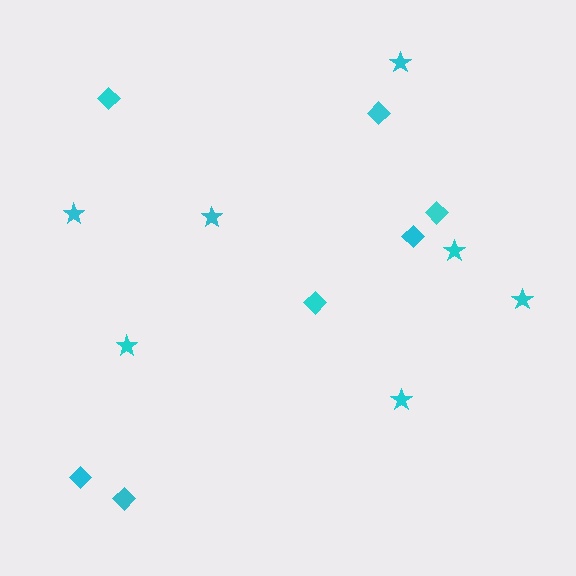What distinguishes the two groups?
There are 2 groups: one group of stars (7) and one group of diamonds (7).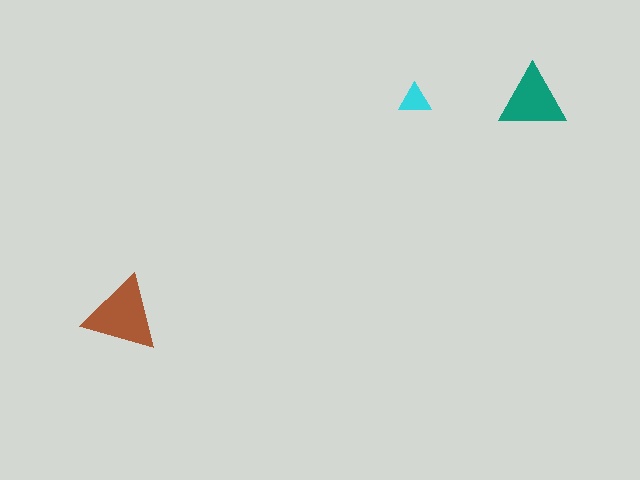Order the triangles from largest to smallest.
the brown one, the teal one, the cyan one.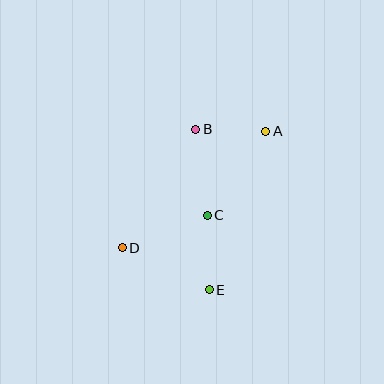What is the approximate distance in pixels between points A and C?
The distance between A and C is approximately 102 pixels.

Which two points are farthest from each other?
Points A and D are farthest from each other.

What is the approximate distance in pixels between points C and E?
The distance between C and E is approximately 75 pixels.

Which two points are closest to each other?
Points A and B are closest to each other.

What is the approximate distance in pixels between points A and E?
The distance between A and E is approximately 169 pixels.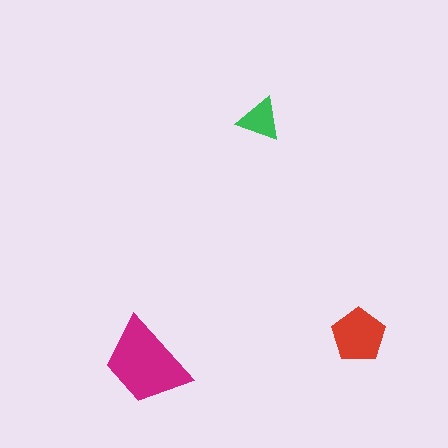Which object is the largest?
The magenta trapezoid.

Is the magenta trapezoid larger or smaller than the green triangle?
Larger.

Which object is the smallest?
The green triangle.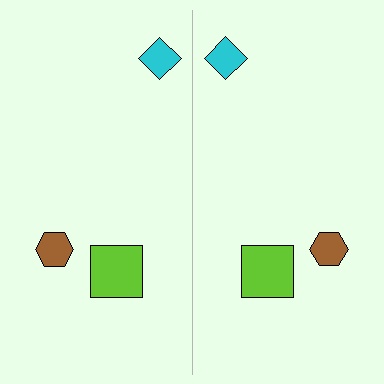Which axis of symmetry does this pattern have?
The pattern has a vertical axis of symmetry running through the center of the image.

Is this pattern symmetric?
Yes, this pattern has bilateral (reflection) symmetry.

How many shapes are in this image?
There are 6 shapes in this image.